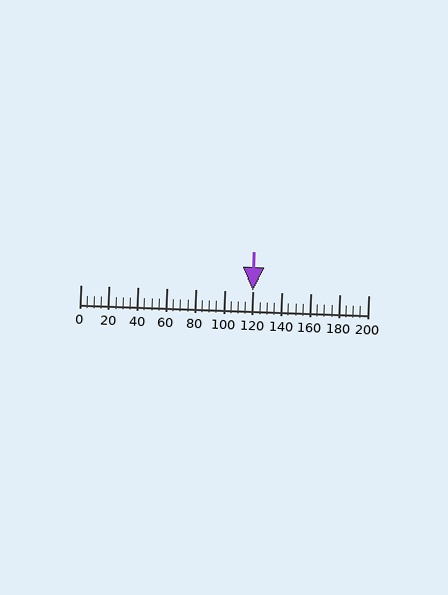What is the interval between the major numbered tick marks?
The major tick marks are spaced 20 units apart.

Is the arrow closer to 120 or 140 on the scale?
The arrow is closer to 120.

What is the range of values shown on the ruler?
The ruler shows values from 0 to 200.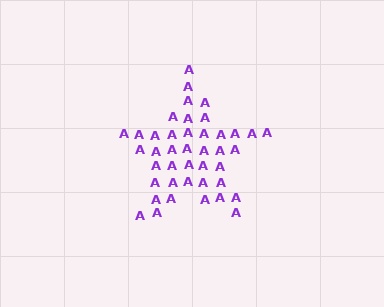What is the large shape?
The large shape is a star.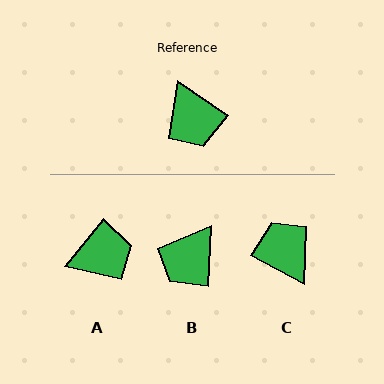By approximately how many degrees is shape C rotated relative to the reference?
Approximately 174 degrees clockwise.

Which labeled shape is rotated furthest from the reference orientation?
C, about 174 degrees away.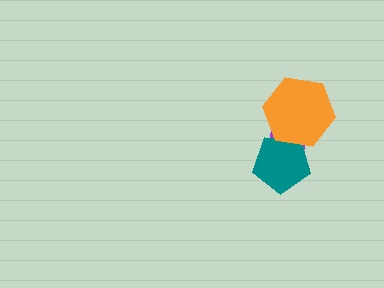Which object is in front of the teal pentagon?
The orange hexagon is in front of the teal pentagon.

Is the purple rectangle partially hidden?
Yes, it is partially covered by another shape.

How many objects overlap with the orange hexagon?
2 objects overlap with the orange hexagon.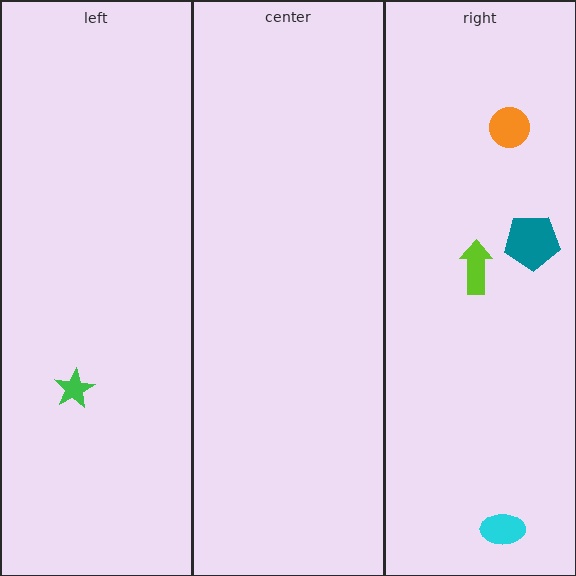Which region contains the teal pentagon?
The right region.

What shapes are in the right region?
The orange circle, the lime arrow, the cyan ellipse, the teal pentagon.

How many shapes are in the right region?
4.